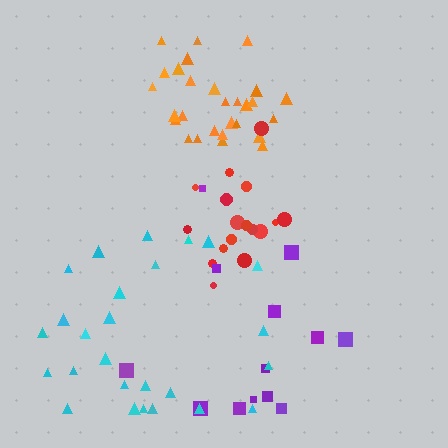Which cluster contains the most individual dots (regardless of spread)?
Orange (28).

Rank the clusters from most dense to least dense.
orange, red, cyan, purple.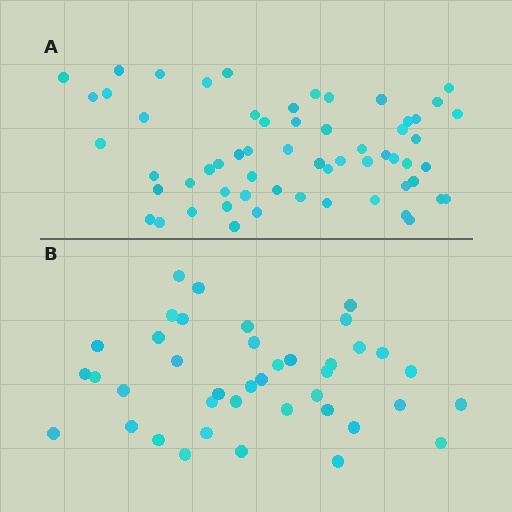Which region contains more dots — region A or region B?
Region A (the top region) has more dots.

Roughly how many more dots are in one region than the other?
Region A has approximately 20 more dots than region B.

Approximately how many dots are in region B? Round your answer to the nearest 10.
About 40 dots.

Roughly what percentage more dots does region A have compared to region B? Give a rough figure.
About 50% more.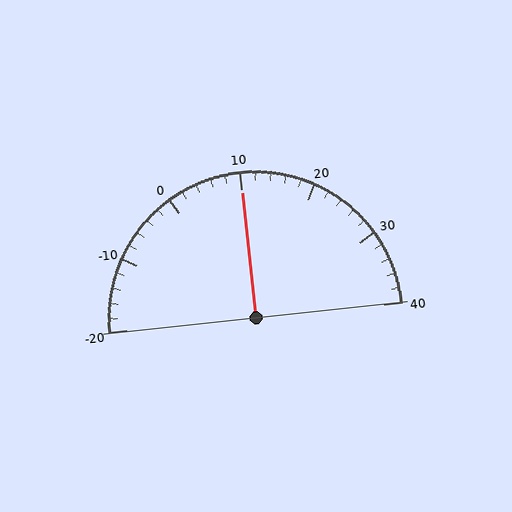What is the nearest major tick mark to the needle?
The nearest major tick mark is 10.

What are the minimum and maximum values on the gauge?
The gauge ranges from -20 to 40.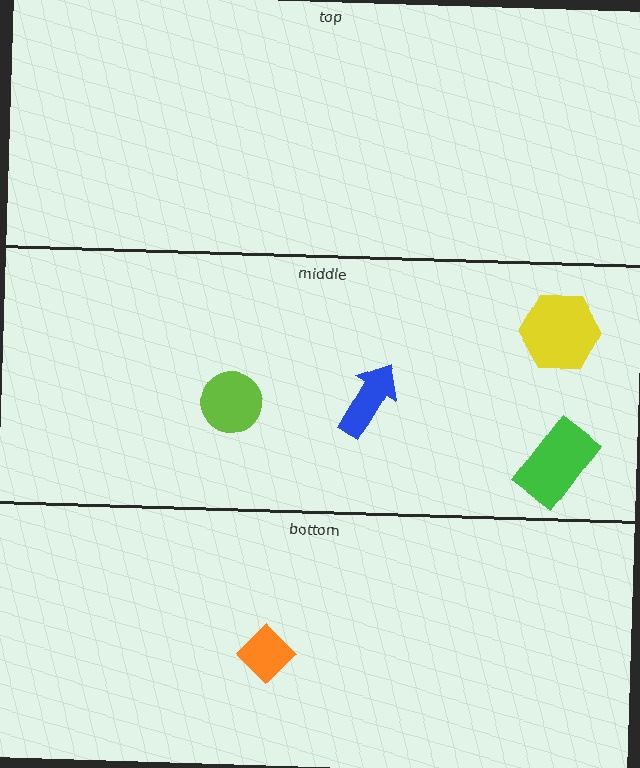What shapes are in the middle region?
The green rectangle, the blue arrow, the yellow hexagon, the lime circle.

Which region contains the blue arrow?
The middle region.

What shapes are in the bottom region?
The orange diamond.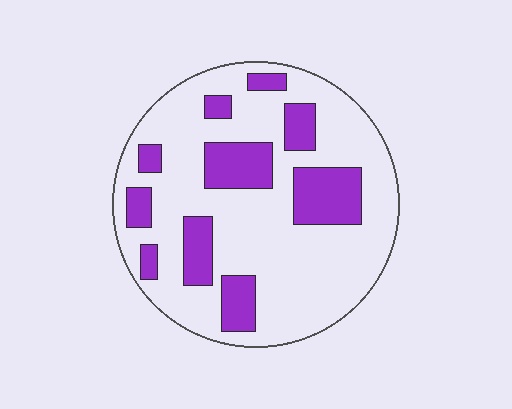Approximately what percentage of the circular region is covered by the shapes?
Approximately 25%.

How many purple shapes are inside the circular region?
10.